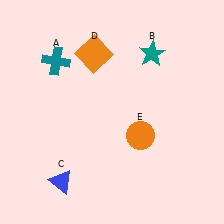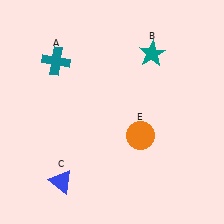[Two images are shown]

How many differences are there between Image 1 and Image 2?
There is 1 difference between the two images.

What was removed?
The orange square (D) was removed in Image 2.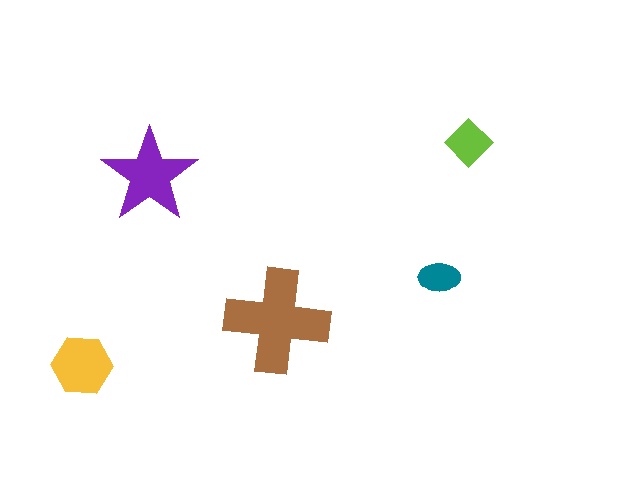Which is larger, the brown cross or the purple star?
The brown cross.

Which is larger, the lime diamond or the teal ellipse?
The lime diamond.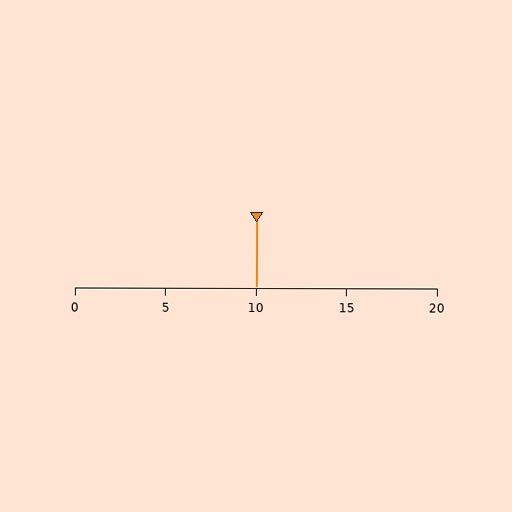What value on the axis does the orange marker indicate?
The marker indicates approximately 10.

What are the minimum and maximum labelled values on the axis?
The axis runs from 0 to 20.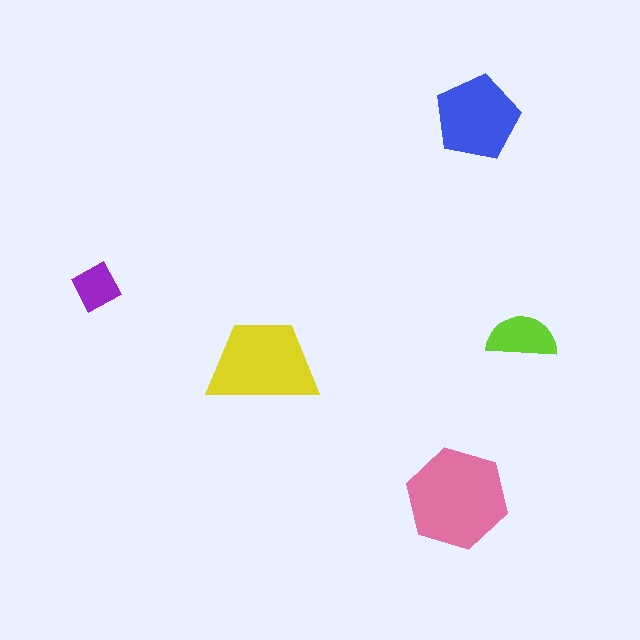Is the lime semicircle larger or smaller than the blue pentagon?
Smaller.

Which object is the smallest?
The purple diamond.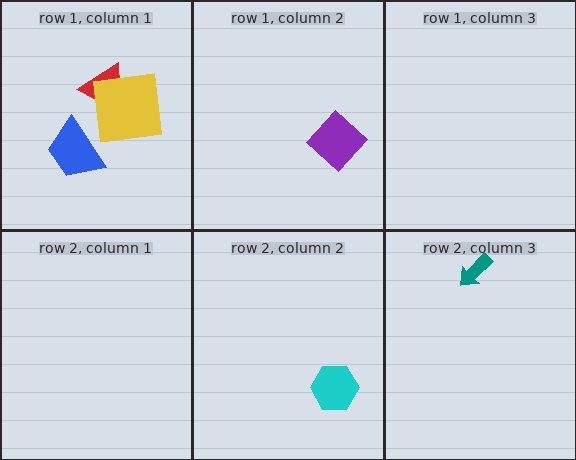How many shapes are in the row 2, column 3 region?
1.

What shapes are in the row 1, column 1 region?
The blue trapezoid, the red triangle, the yellow square.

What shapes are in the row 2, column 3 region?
The teal arrow.